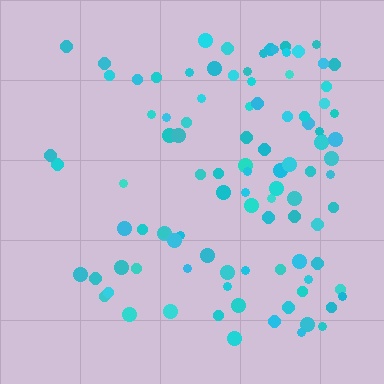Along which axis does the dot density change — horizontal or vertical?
Horizontal.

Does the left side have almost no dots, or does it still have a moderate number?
Still a moderate number, just noticeably fewer than the right.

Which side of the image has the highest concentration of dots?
The right.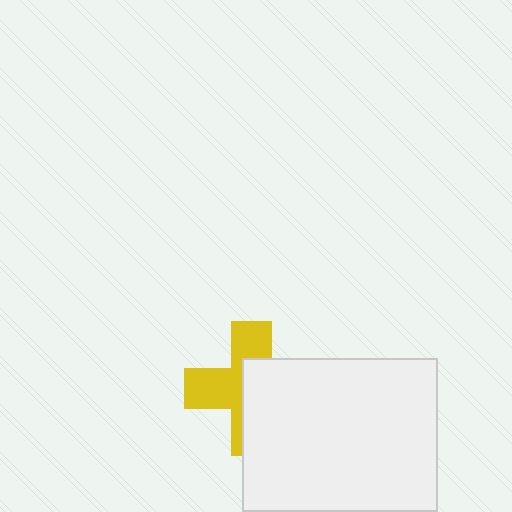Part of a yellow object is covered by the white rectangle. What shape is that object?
It is a cross.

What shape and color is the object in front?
The object in front is a white rectangle.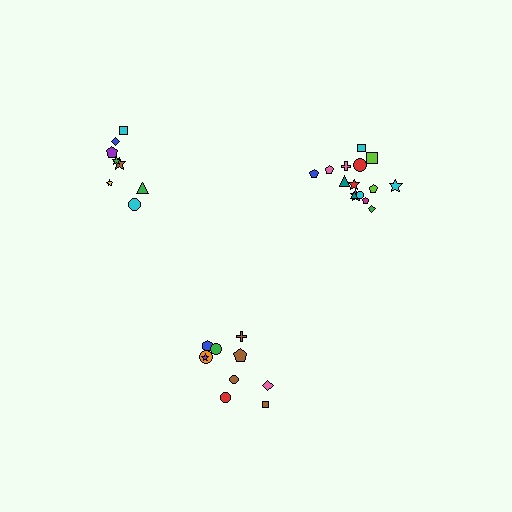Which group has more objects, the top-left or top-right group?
The top-right group.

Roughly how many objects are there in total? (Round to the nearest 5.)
Roughly 35 objects in total.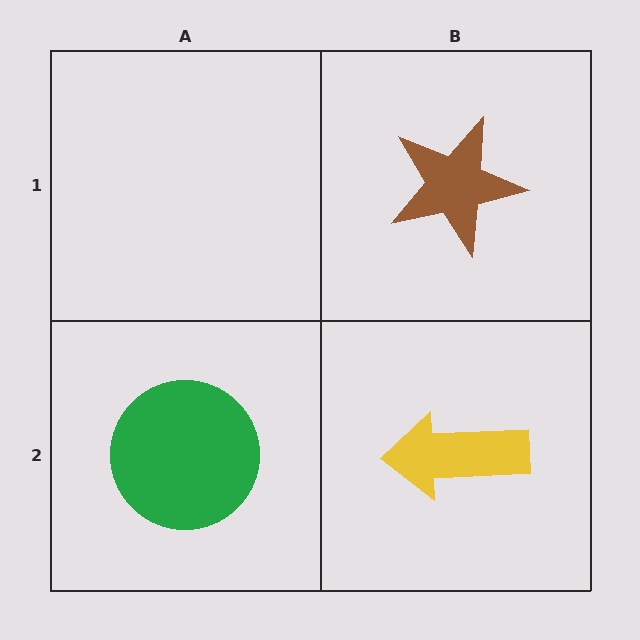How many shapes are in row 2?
2 shapes.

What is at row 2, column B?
A yellow arrow.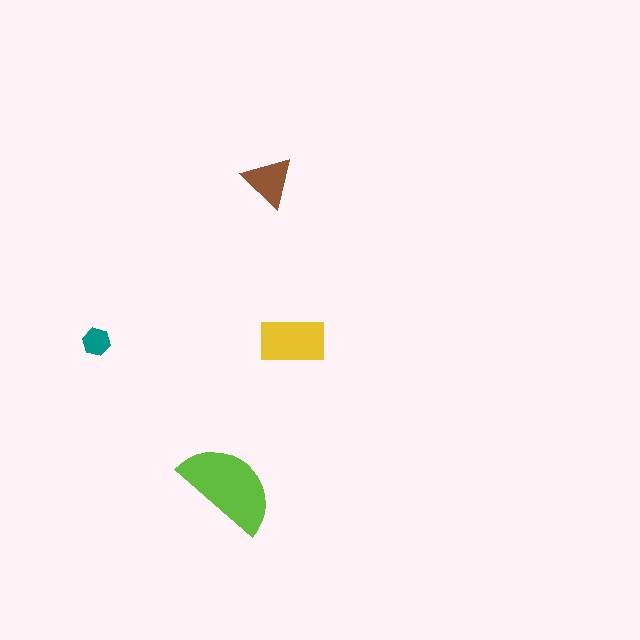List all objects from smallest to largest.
The teal hexagon, the brown triangle, the yellow rectangle, the lime semicircle.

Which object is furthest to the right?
The yellow rectangle is rightmost.